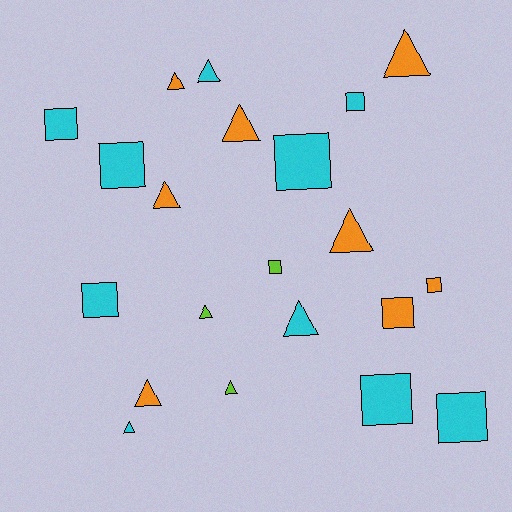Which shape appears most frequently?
Triangle, with 11 objects.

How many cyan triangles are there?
There are 3 cyan triangles.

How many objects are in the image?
There are 21 objects.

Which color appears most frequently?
Cyan, with 10 objects.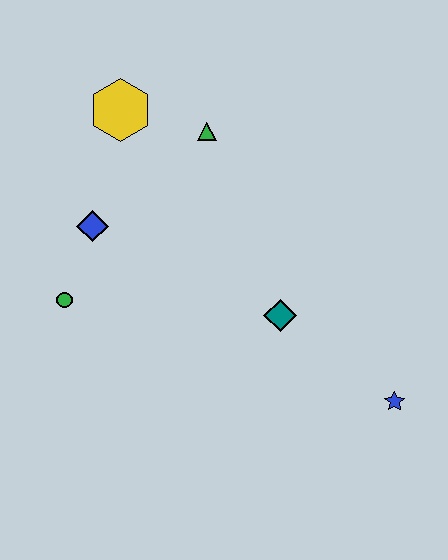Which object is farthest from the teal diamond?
The yellow hexagon is farthest from the teal diamond.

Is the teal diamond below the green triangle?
Yes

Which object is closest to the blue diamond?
The green circle is closest to the blue diamond.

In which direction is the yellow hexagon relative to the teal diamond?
The yellow hexagon is above the teal diamond.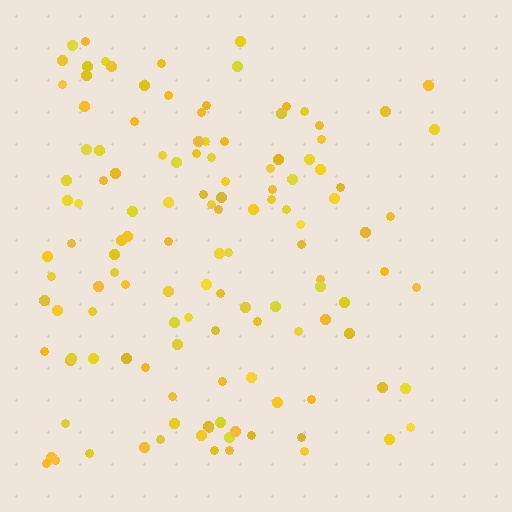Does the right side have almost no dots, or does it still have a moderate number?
Still a moderate number, just noticeably fewer than the left.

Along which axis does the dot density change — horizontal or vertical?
Horizontal.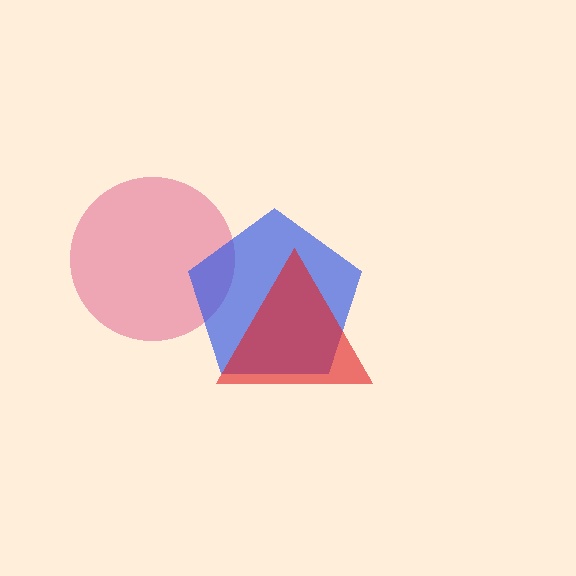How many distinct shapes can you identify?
There are 3 distinct shapes: a pink circle, a blue pentagon, a red triangle.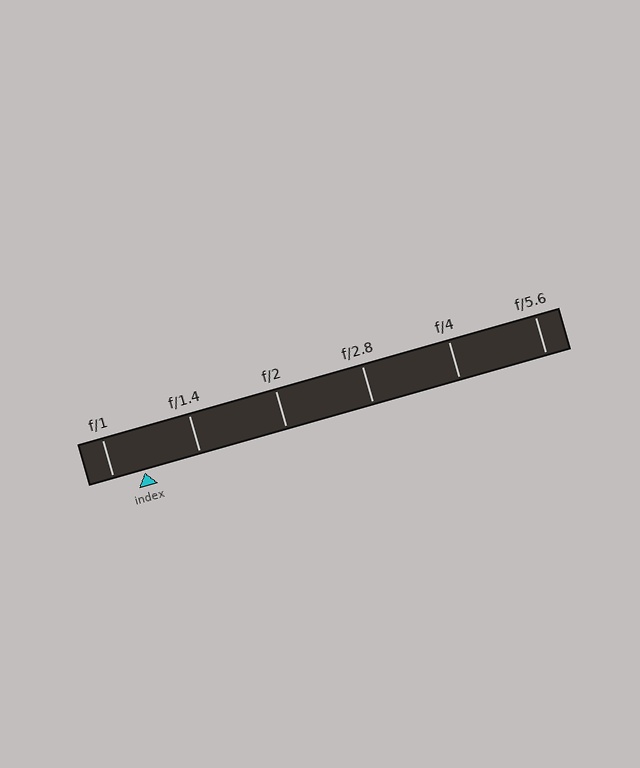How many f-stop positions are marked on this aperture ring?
There are 6 f-stop positions marked.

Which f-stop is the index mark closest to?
The index mark is closest to f/1.